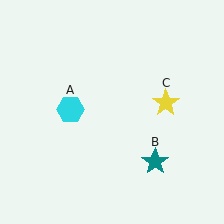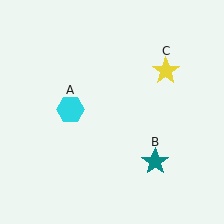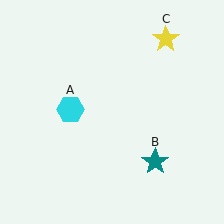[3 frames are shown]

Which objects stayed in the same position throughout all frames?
Cyan hexagon (object A) and teal star (object B) remained stationary.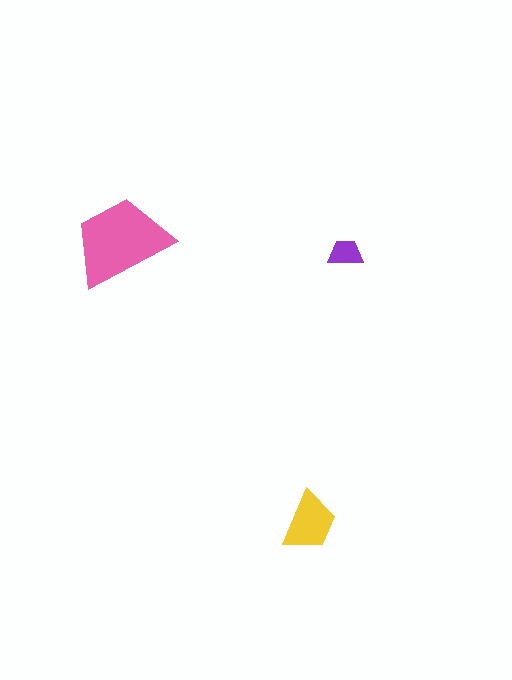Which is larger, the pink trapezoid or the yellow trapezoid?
The pink one.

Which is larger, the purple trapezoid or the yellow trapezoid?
The yellow one.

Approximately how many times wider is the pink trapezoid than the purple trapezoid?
About 3 times wider.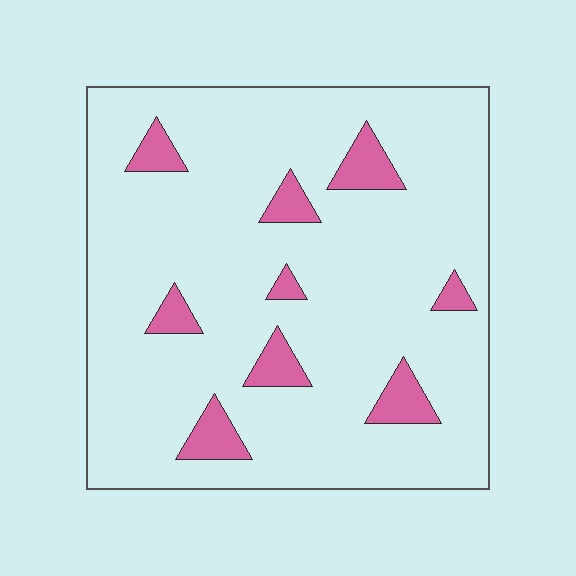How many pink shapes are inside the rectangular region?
9.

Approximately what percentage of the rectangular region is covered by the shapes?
Approximately 10%.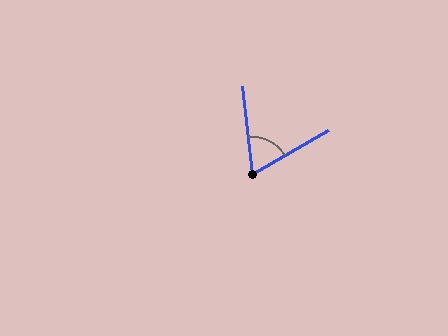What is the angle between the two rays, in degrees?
Approximately 66 degrees.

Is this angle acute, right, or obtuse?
It is acute.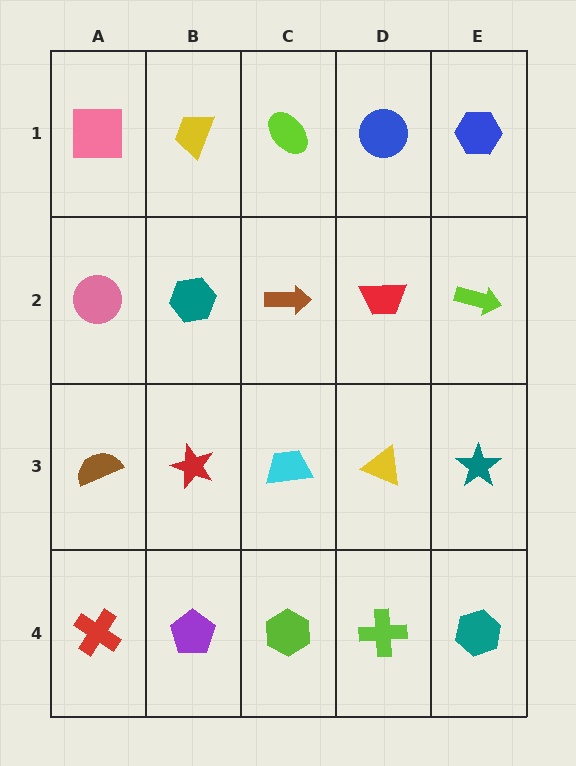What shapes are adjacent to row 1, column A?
A pink circle (row 2, column A), a yellow trapezoid (row 1, column B).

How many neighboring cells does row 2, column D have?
4.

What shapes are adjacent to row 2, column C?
A lime ellipse (row 1, column C), a cyan trapezoid (row 3, column C), a teal hexagon (row 2, column B), a red trapezoid (row 2, column D).